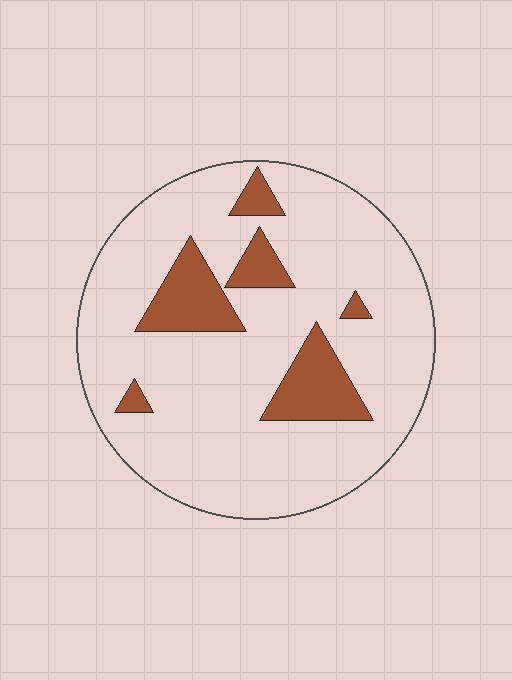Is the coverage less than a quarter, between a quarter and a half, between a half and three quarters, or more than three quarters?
Less than a quarter.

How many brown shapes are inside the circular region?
6.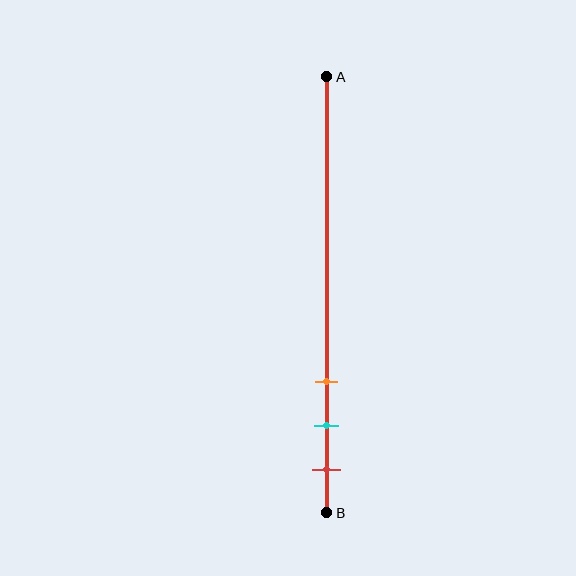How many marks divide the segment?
There are 3 marks dividing the segment.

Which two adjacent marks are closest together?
The cyan and red marks are the closest adjacent pair.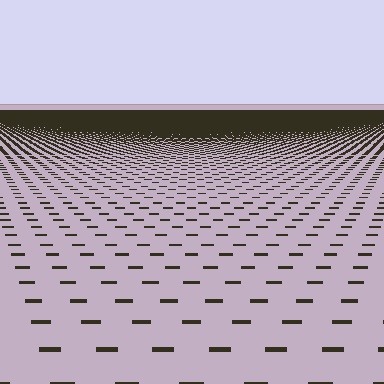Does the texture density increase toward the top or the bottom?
Density increases toward the top.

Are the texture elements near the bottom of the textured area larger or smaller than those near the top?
Larger. Near the bottom, elements are closer to the viewer and appear at a bigger on-screen size.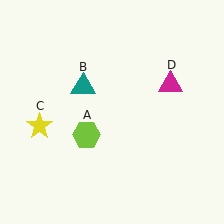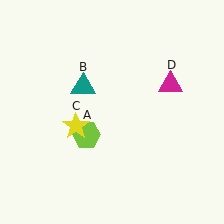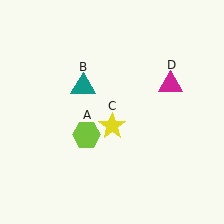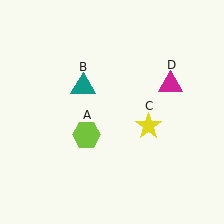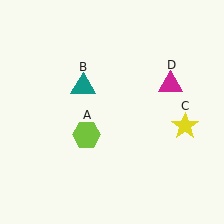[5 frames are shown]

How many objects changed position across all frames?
1 object changed position: yellow star (object C).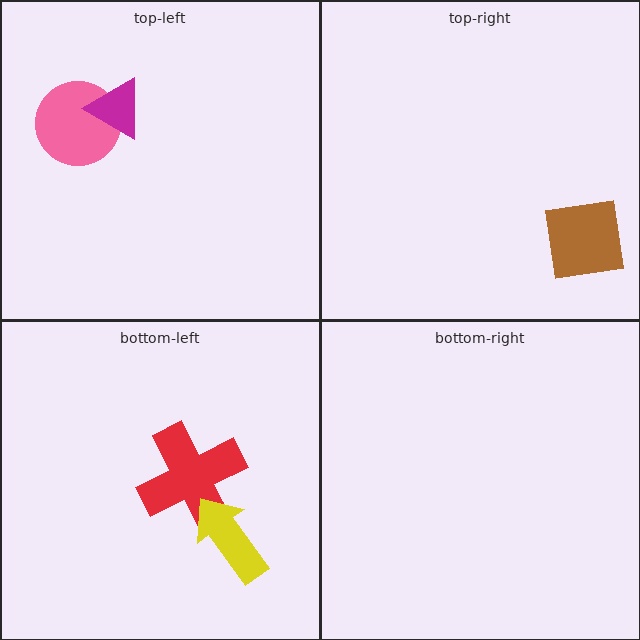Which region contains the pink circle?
The top-left region.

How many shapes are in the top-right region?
1.